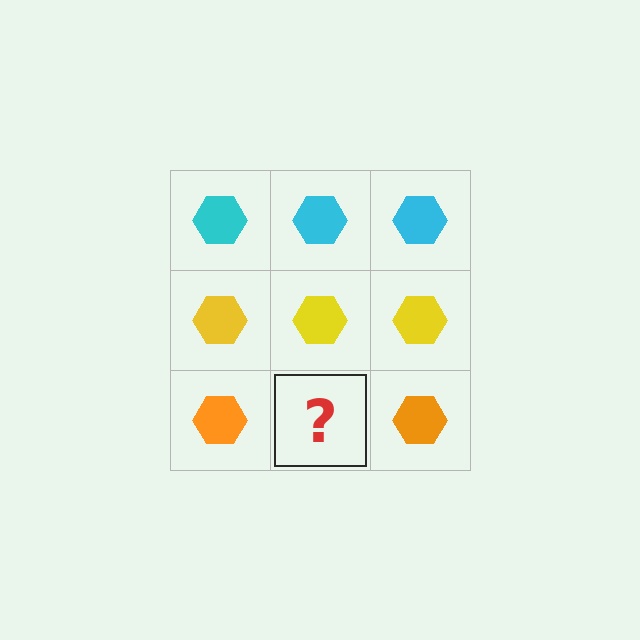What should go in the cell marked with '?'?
The missing cell should contain an orange hexagon.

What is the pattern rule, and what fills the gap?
The rule is that each row has a consistent color. The gap should be filled with an orange hexagon.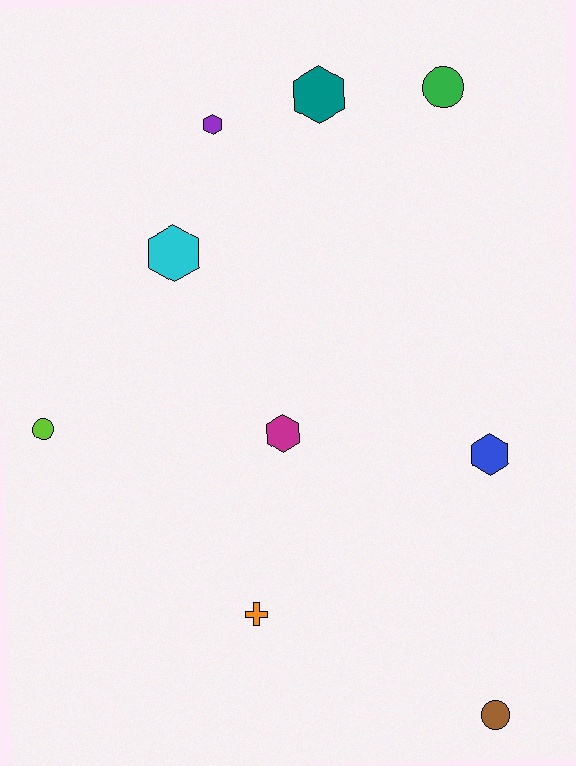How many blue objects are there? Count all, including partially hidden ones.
There is 1 blue object.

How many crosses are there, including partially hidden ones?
There is 1 cross.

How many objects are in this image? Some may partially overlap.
There are 9 objects.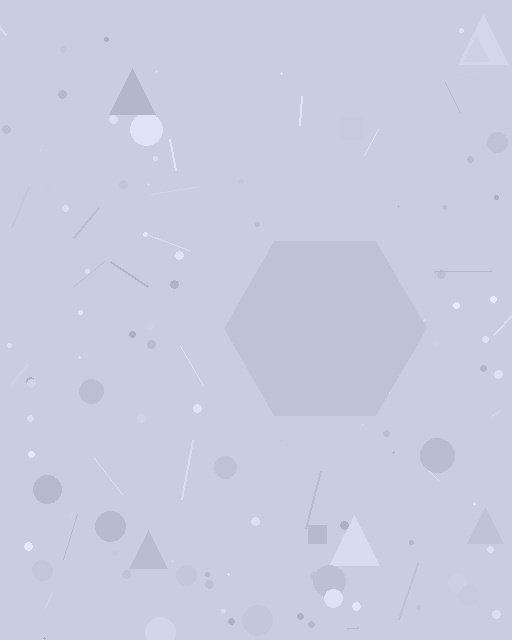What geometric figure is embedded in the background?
A hexagon is embedded in the background.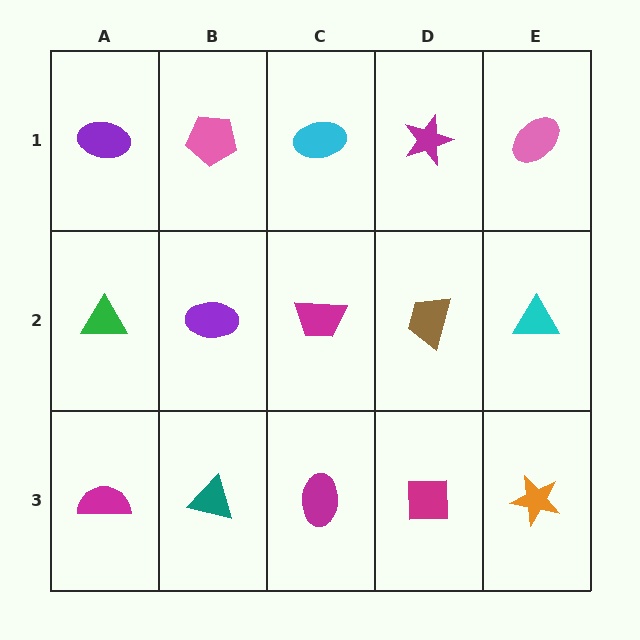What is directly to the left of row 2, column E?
A brown trapezoid.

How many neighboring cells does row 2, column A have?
3.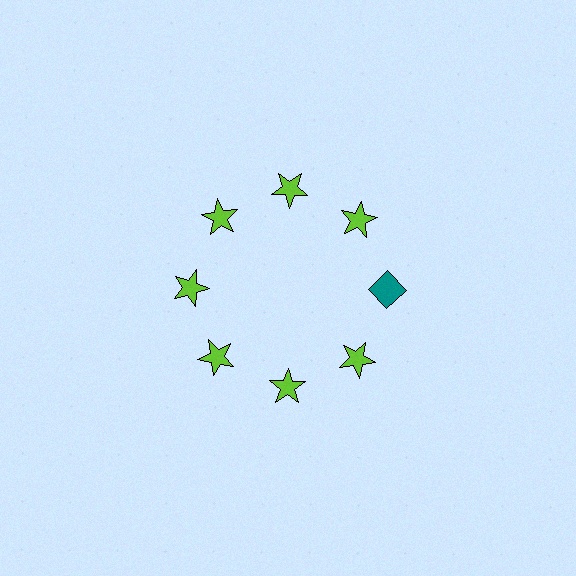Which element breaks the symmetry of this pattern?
The teal diamond at roughly the 3 o'clock position breaks the symmetry. All other shapes are lime stars.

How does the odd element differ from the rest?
It differs in both color (teal instead of lime) and shape (diamond instead of star).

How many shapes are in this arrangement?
There are 8 shapes arranged in a ring pattern.